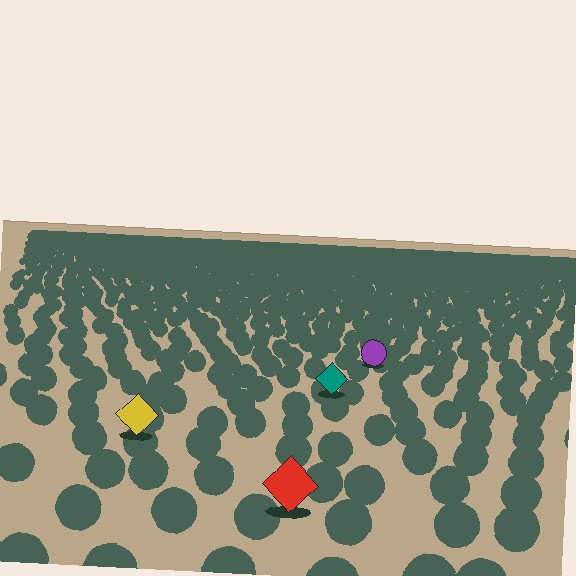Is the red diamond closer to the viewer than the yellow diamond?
Yes. The red diamond is closer — you can tell from the texture gradient: the ground texture is coarser near it.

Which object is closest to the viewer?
The red diamond is closest. The texture marks near it are larger and more spread out.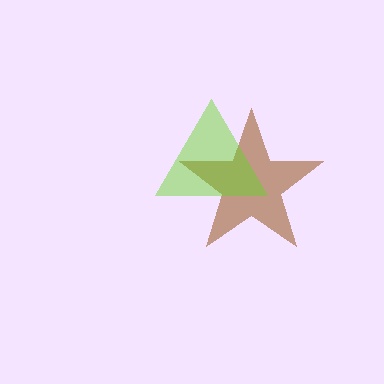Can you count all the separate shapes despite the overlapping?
Yes, there are 2 separate shapes.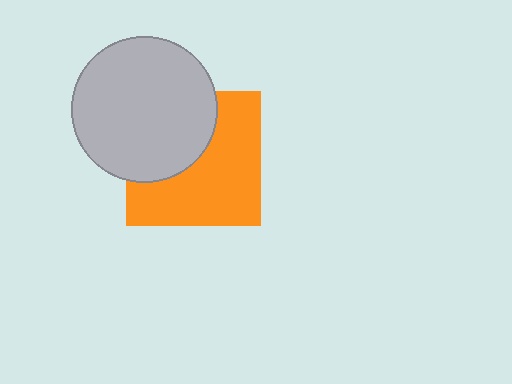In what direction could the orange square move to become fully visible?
The orange square could move toward the lower-right. That would shift it out from behind the light gray circle entirely.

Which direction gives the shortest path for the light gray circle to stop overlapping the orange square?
Moving toward the upper-left gives the shortest separation.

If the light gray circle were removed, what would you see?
You would see the complete orange square.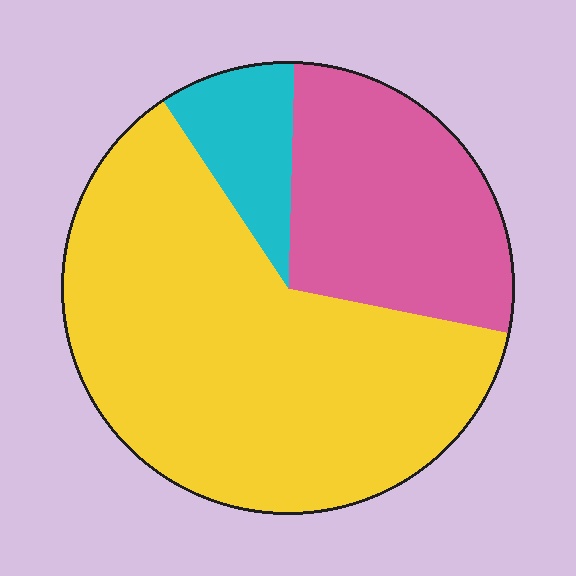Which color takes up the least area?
Cyan, at roughly 10%.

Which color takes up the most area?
Yellow, at roughly 60%.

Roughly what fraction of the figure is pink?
Pink covers 28% of the figure.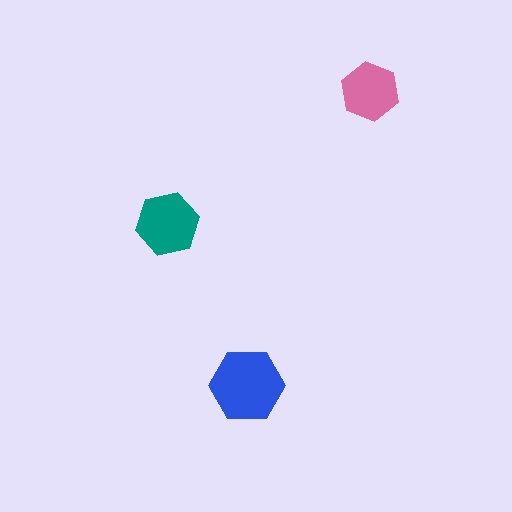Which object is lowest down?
The blue hexagon is bottommost.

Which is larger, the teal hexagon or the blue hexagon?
The blue one.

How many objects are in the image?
There are 3 objects in the image.